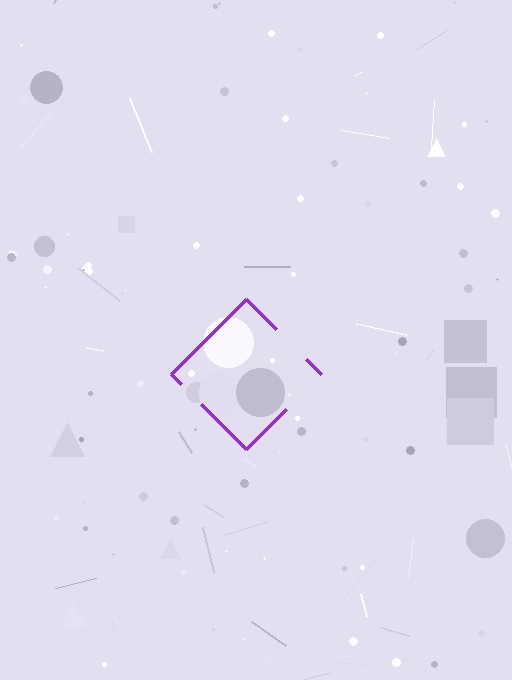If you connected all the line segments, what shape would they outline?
They would outline a diamond.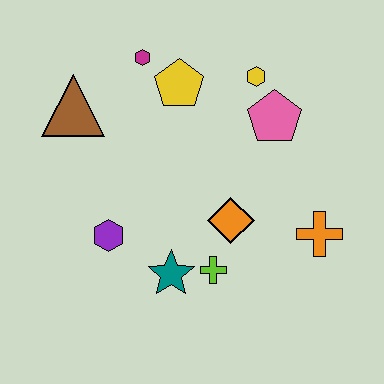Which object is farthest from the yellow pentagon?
The orange cross is farthest from the yellow pentagon.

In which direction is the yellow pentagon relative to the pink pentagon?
The yellow pentagon is to the left of the pink pentagon.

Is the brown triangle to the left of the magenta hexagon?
Yes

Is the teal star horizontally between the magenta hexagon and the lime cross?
Yes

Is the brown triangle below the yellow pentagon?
Yes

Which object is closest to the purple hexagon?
The teal star is closest to the purple hexagon.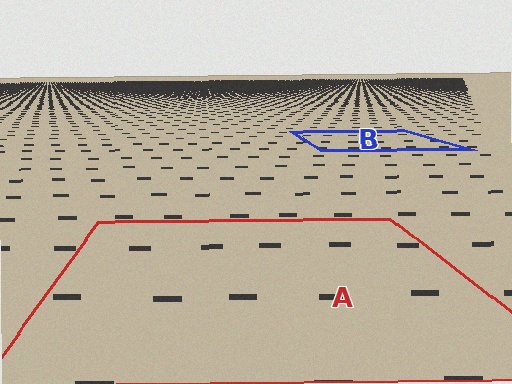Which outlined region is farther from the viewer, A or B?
Region B is farther from the viewer — the texture elements inside it appear smaller and more densely packed.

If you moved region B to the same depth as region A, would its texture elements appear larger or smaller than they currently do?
They would appear larger. At a closer depth, the same texture elements are projected at a bigger on-screen size.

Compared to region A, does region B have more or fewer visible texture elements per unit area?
Region B has more texture elements per unit area — they are packed more densely because it is farther away.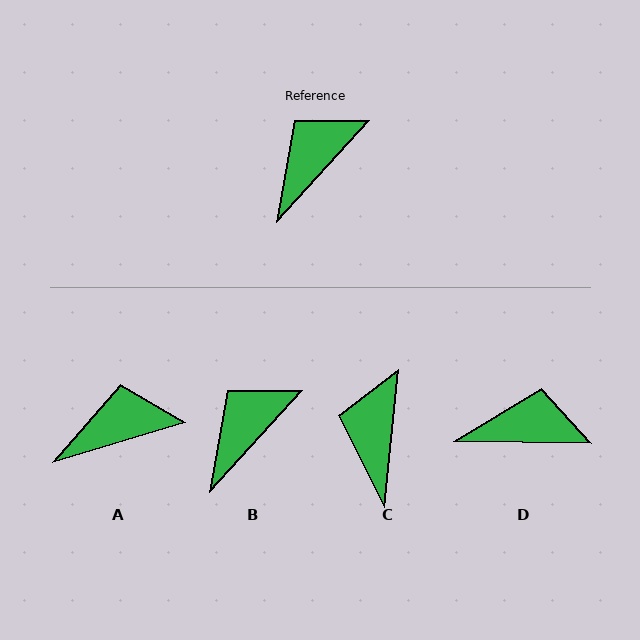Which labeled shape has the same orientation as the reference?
B.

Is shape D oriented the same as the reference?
No, it is off by about 48 degrees.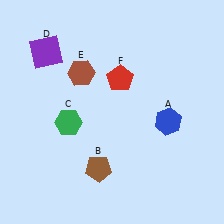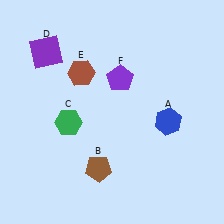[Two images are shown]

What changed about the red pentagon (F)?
In Image 1, F is red. In Image 2, it changed to purple.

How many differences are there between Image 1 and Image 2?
There is 1 difference between the two images.